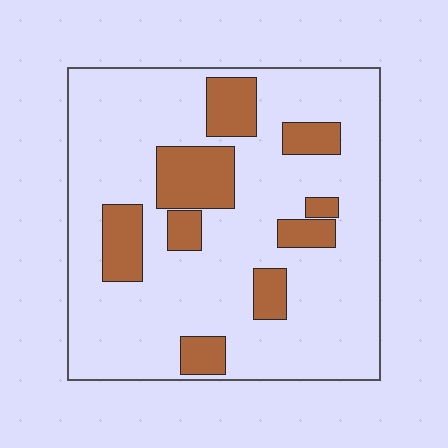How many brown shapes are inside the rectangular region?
9.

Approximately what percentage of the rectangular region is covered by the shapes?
Approximately 20%.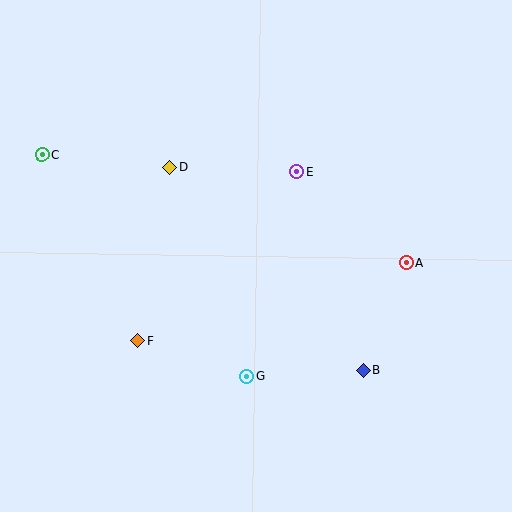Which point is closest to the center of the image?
Point E at (297, 171) is closest to the center.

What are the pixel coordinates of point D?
Point D is at (170, 167).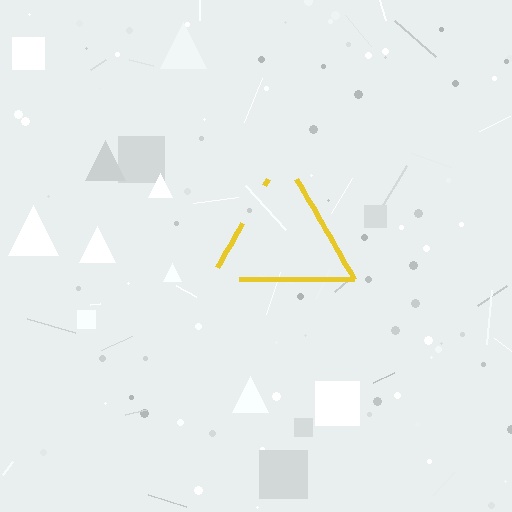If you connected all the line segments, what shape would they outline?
They would outline a triangle.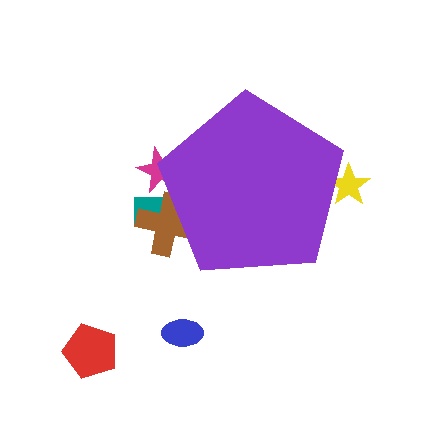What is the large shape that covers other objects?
A purple pentagon.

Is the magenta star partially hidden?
Yes, the magenta star is partially hidden behind the purple pentagon.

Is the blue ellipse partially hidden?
No, the blue ellipse is fully visible.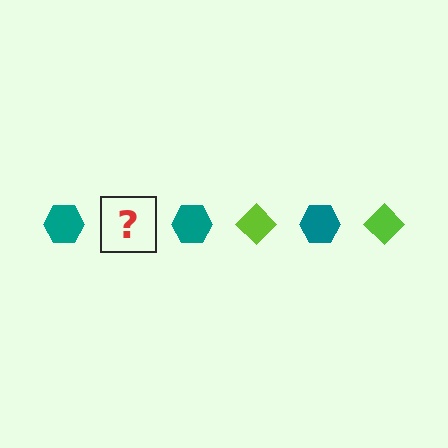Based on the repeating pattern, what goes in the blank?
The blank should be a lime diamond.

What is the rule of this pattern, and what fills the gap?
The rule is that the pattern alternates between teal hexagon and lime diamond. The gap should be filled with a lime diamond.